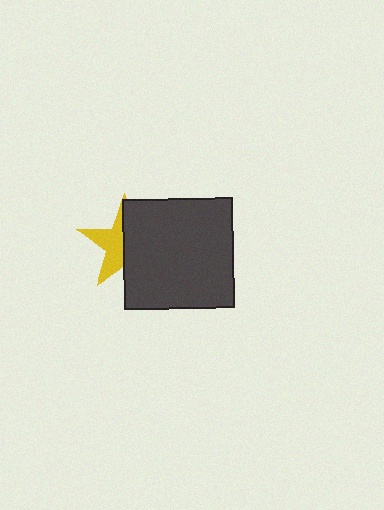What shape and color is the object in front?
The object in front is a dark gray square.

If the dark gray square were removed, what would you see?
You would see the complete yellow star.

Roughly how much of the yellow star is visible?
About half of it is visible (roughly 45%).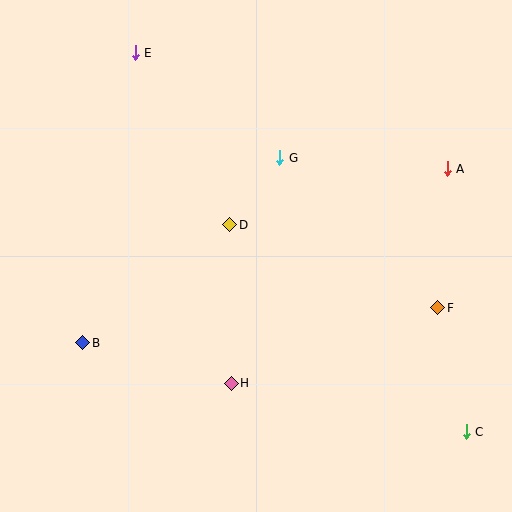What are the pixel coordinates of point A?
Point A is at (447, 169).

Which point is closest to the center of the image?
Point D at (230, 225) is closest to the center.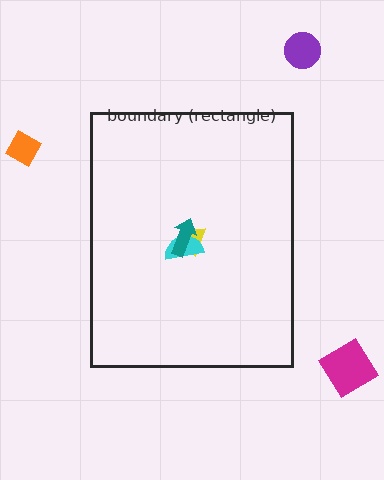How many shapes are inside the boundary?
3 inside, 3 outside.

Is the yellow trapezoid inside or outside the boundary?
Inside.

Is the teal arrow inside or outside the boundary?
Inside.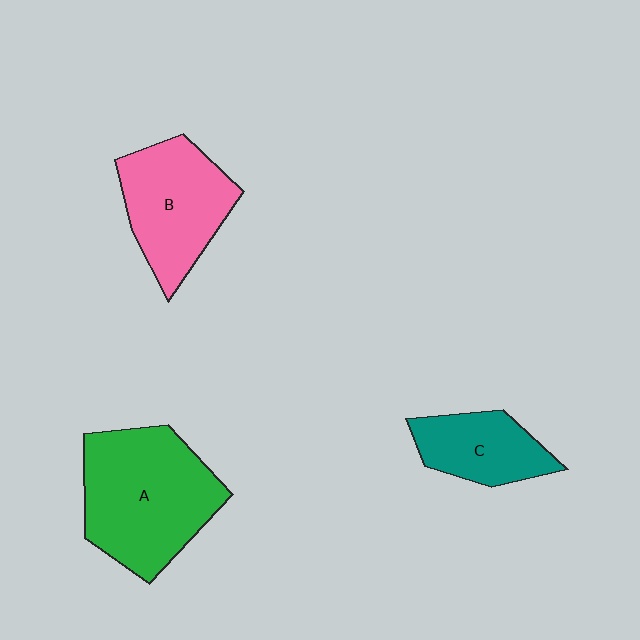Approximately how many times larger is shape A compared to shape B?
Approximately 1.4 times.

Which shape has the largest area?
Shape A (green).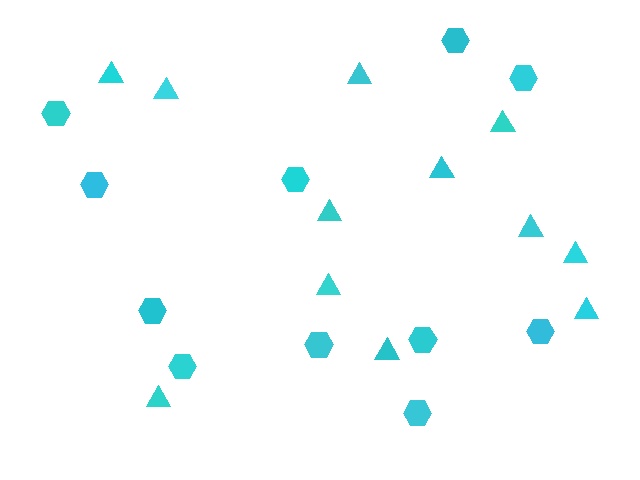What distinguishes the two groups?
There are 2 groups: one group of triangles (12) and one group of hexagons (11).